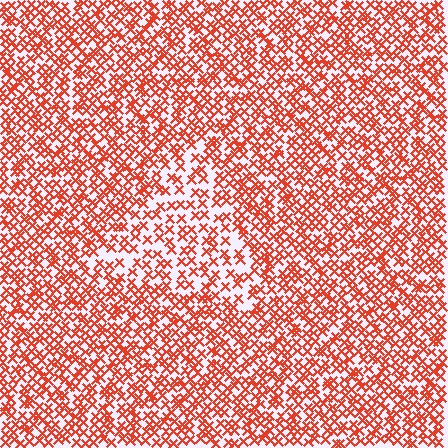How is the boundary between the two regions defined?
The boundary is defined by a change in element density (approximately 1.7x ratio). All elements are the same color, size, and shape.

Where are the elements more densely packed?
The elements are more densely packed outside the triangle boundary.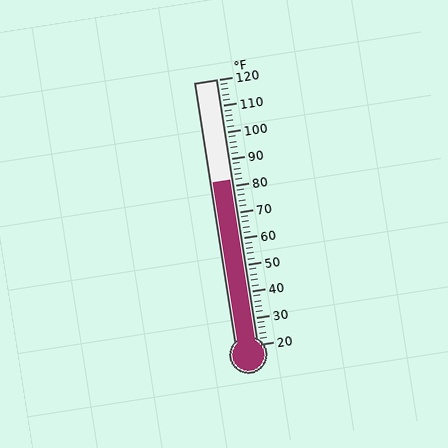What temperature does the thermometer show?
The thermometer shows approximately 82°F.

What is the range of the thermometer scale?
The thermometer scale ranges from 20°F to 120°F.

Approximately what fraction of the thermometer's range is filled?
The thermometer is filled to approximately 60% of its range.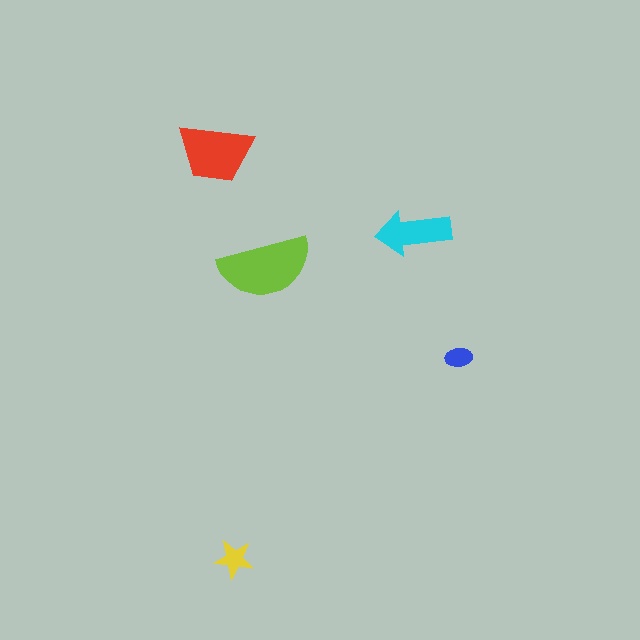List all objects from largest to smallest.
The lime semicircle, the red trapezoid, the cyan arrow, the yellow star, the blue ellipse.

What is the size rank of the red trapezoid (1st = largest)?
2nd.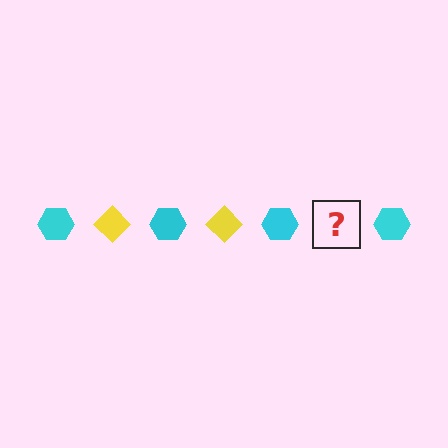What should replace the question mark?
The question mark should be replaced with a yellow diamond.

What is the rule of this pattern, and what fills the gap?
The rule is that the pattern alternates between cyan hexagon and yellow diamond. The gap should be filled with a yellow diamond.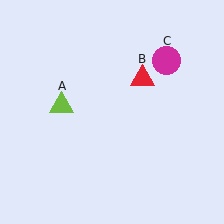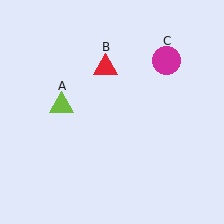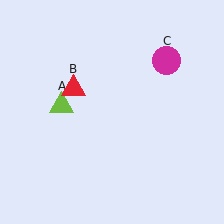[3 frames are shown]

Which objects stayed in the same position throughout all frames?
Lime triangle (object A) and magenta circle (object C) remained stationary.